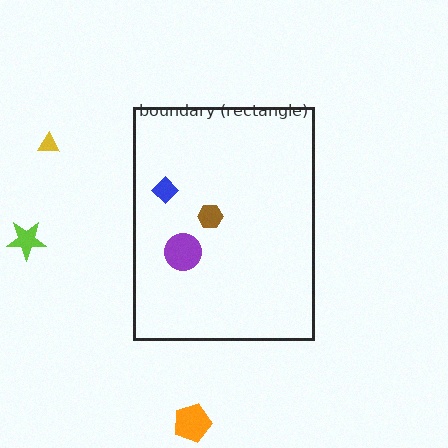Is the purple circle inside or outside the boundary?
Inside.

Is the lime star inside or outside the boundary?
Outside.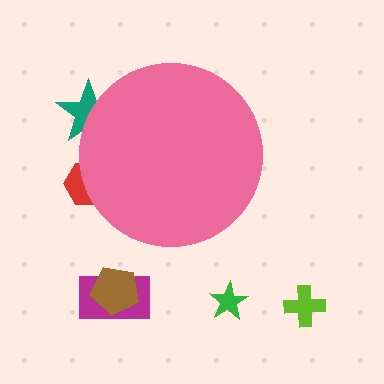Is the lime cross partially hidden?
No, the lime cross is fully visible.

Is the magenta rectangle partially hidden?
No, the magenta rectangle is fully visible.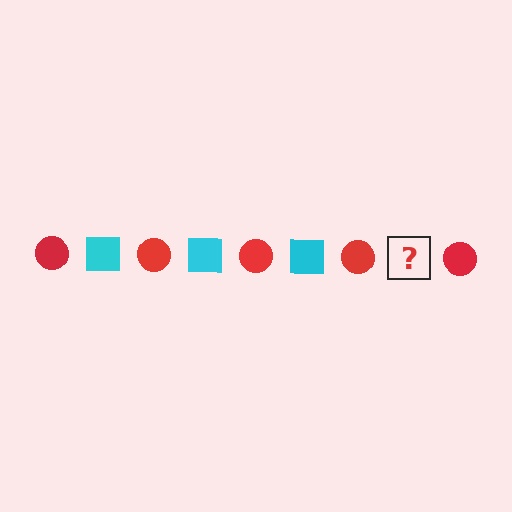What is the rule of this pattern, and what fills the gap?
The rule is that the pattern alternates between red circle and cyan square. The gap should be filled with a cyan square.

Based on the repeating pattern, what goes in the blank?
The blank should be a cyan square.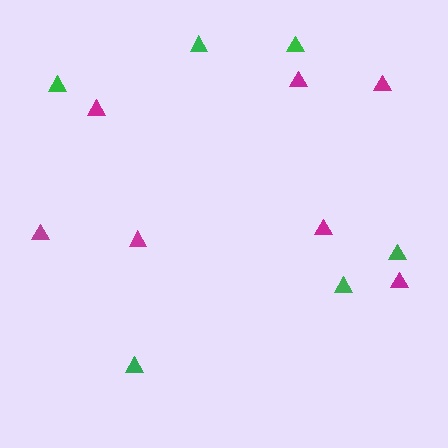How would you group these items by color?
There are 2 groups: one group of magenta triangles (7) and one group of green triangles (6).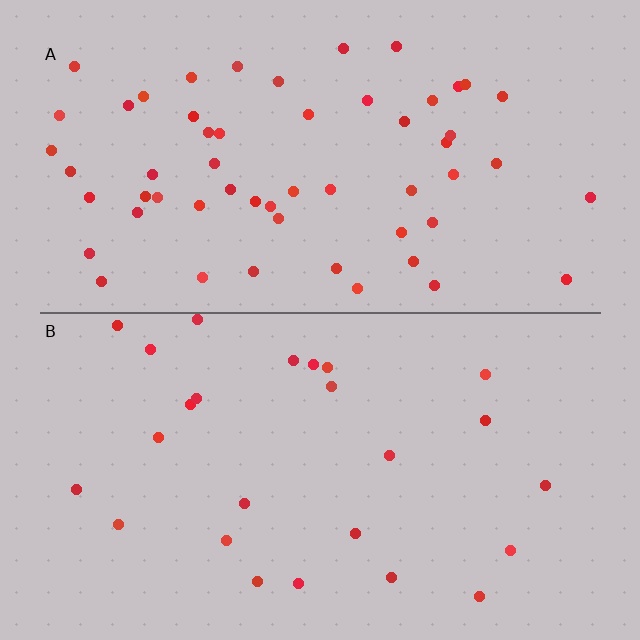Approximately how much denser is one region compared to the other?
Approximately 2.2× — region A over region B.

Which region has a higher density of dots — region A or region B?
A (the top).